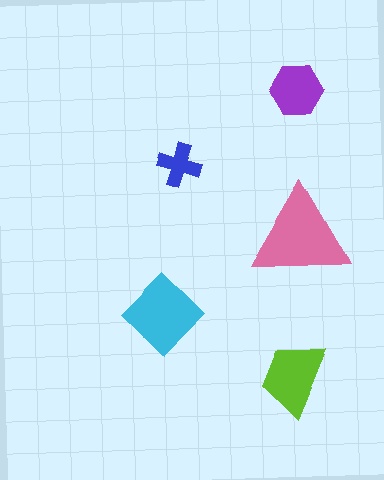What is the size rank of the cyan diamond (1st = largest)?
2nd.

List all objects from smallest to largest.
The blue cross, the purple hexagon, the lime trapezoid, the cyan diamond, the pink triangle.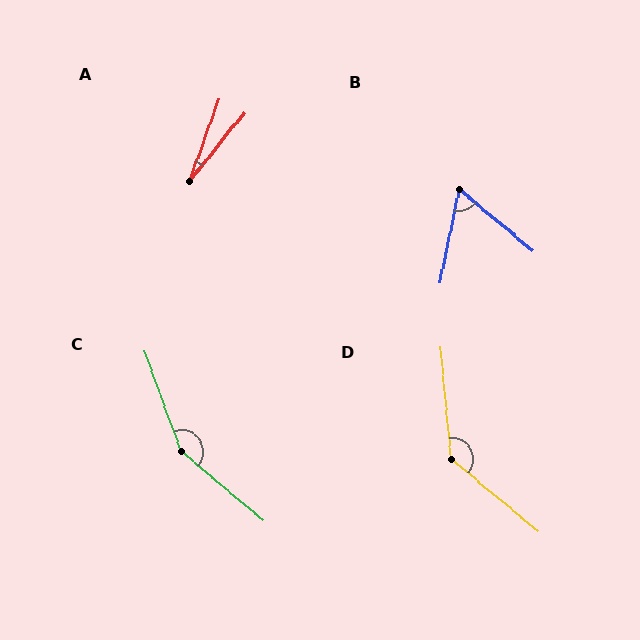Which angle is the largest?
C, at approximately 150 degrees.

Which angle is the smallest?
A, at approximately 19 degrees.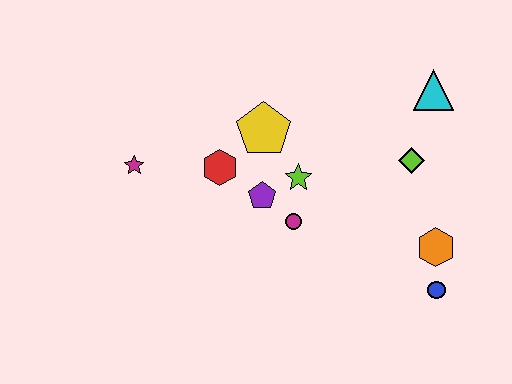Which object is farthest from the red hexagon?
The blue circle is farthest from the red hexagon.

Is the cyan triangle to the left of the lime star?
No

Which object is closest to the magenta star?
The red hexagon is closest to the magenta star.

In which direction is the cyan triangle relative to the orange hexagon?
The cyan triangle is above the orange hexagon.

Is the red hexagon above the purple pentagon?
Yes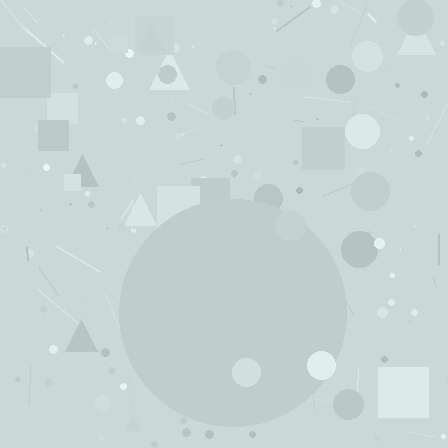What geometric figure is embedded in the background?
A circle is embedded in the background.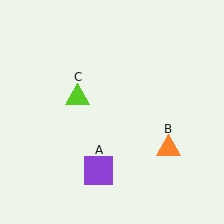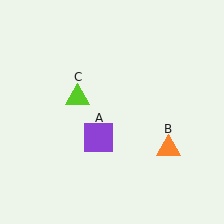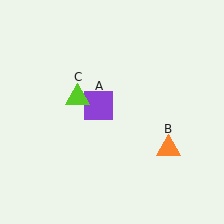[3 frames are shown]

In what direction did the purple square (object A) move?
The purple square (object A) moved up.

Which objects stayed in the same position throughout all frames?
Orange triangle (object B) and lime triangle (object C) remained stationary.